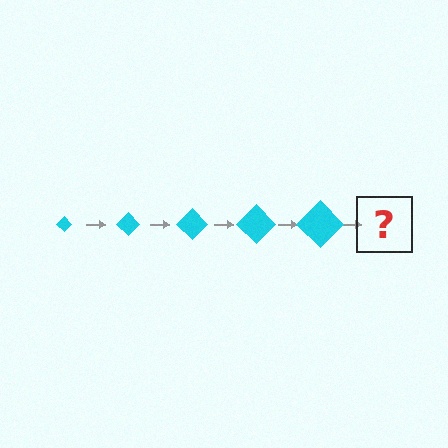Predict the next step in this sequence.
The next step is a cyan diamond, larger than the previous one.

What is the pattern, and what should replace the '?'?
The pattern is that the diamond gets progressively larger each step. The '?' should be a cyan diamond, larger than the previous one.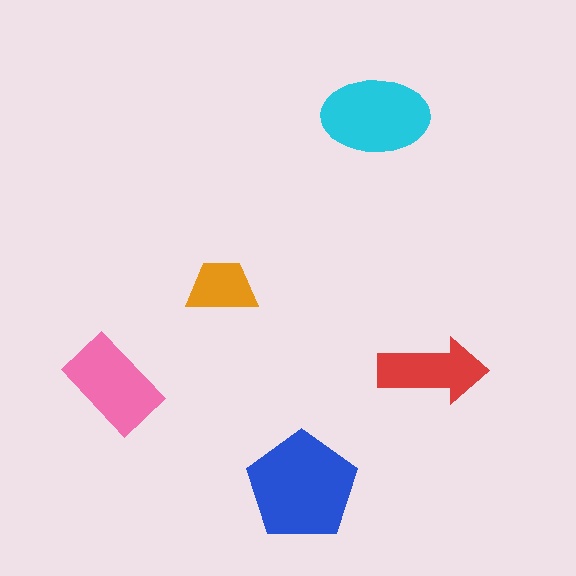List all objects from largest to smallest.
The blue pentagon, the cyan ellipse, the pink rectangle, the red arrow, the orange trapezoid.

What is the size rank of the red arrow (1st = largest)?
4th.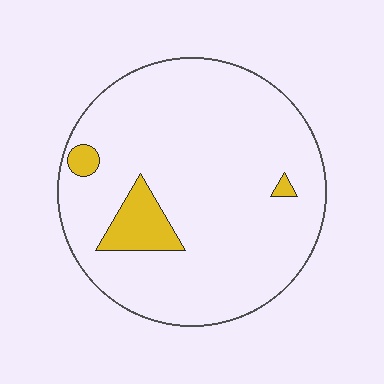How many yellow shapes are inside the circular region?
3.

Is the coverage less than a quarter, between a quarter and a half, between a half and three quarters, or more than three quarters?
Less than a quarter.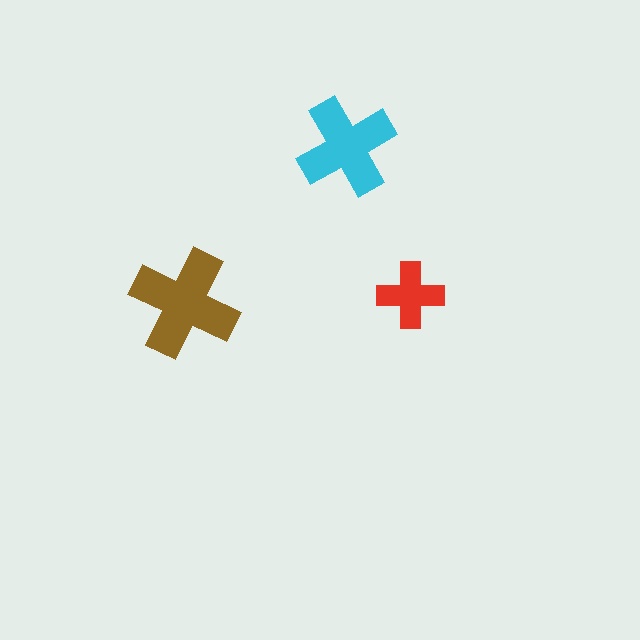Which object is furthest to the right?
The red cross is rightmost.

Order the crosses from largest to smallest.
the brown one, the cyan one, the red one.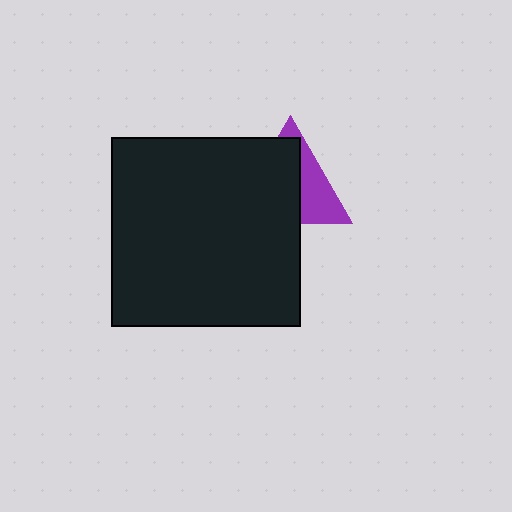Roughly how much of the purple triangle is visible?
A small part of it is visible (roughly 38%).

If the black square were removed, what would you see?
You would see the complete purple triangle.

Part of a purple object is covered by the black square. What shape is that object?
It is a triangle.